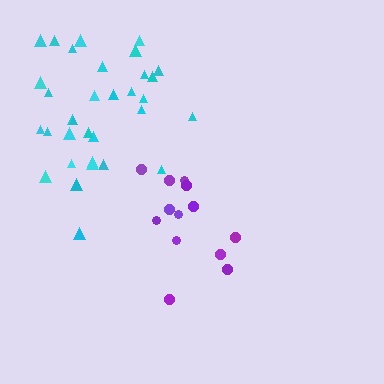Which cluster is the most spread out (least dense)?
Purple.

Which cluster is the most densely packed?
Cyan.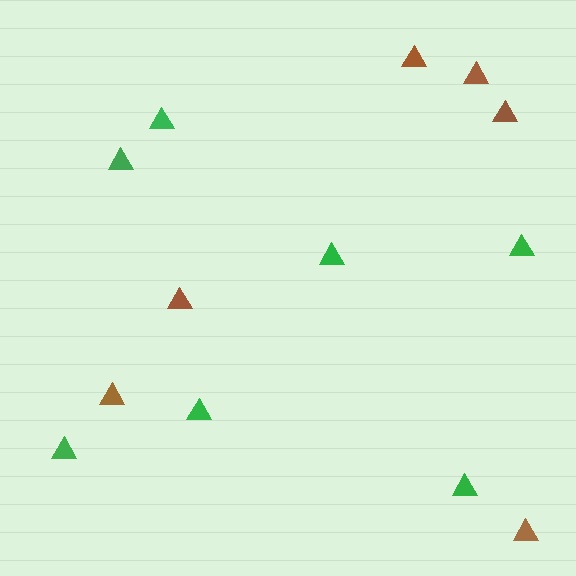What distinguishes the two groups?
There are 2 groups: one group of green triangles (7) and one group of brown triangles (6).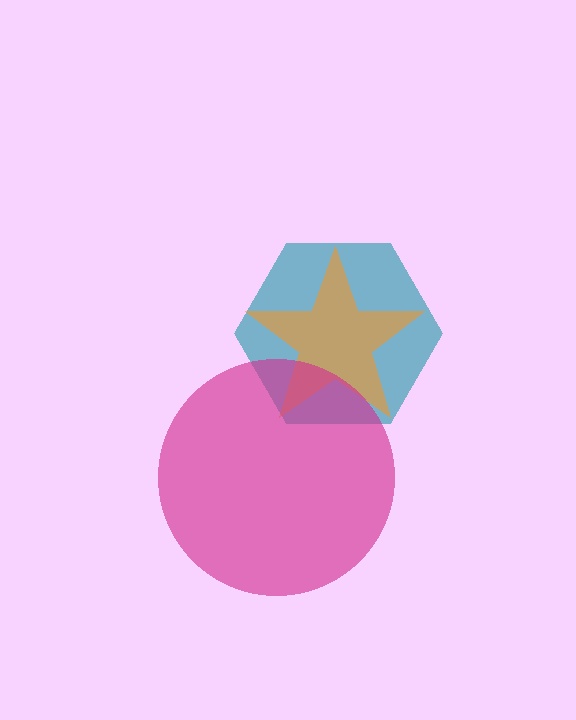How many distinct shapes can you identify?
There are 3 distinct shapes: a teal hexagon, an orange star, a magenta circle.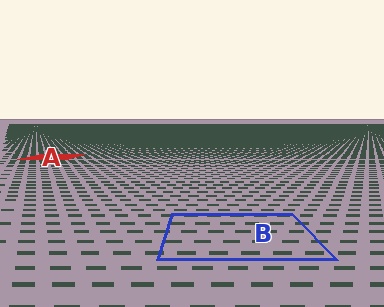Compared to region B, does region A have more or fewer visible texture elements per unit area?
Region A has more texture elements per unit area — they are packed more densely because it is farther away.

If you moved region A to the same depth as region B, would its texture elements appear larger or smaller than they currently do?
They would appear larger. At a closer depth, the same texture elements are projected at a bigger on-screen size.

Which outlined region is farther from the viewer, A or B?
Region A is farther from the viewer — the texture elements inside it appear smaller and more densely packed.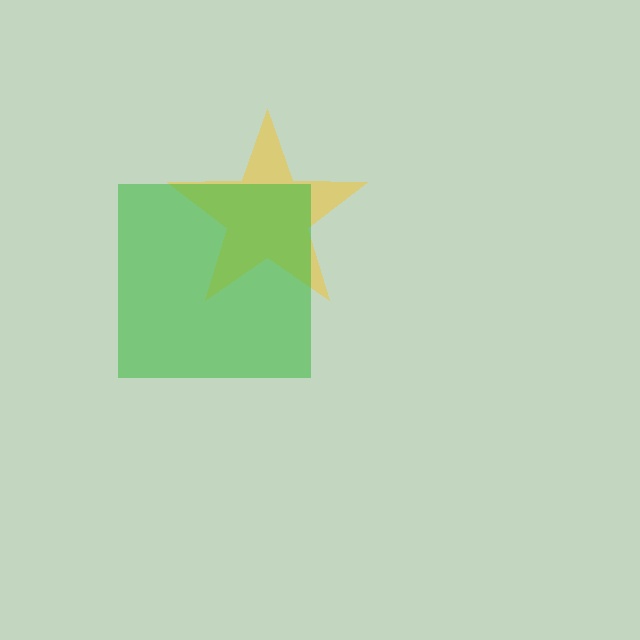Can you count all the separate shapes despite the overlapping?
Yes, there are 2 separate shapes.